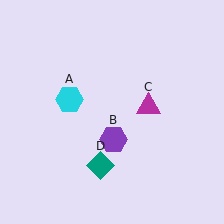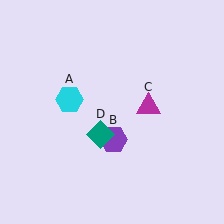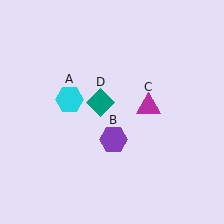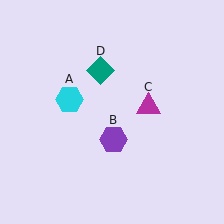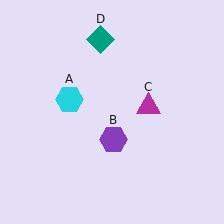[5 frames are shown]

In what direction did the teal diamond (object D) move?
The teal diamond (object D) moved up.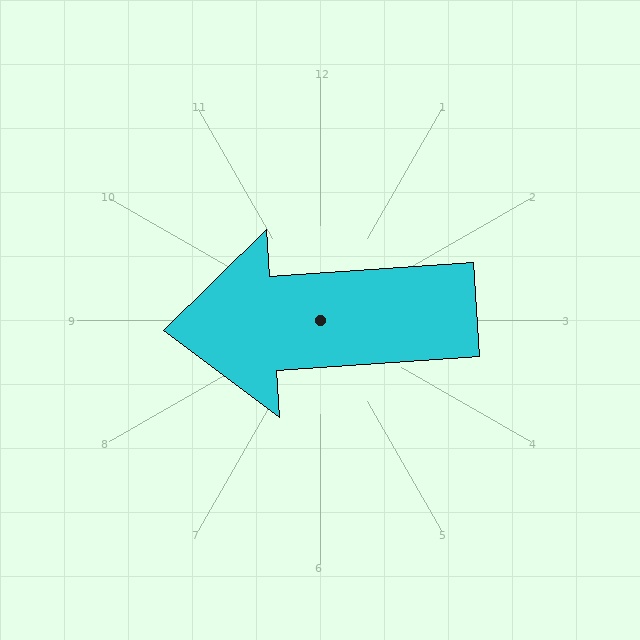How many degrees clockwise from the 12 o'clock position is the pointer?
Approximately 266 degrees.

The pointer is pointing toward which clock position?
Roughly 9 o'clock.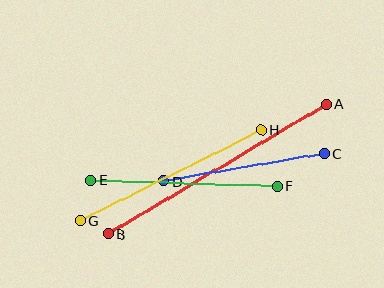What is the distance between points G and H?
The distance is approximately 203 pixels.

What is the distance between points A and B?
The distance is approximately 254 pixels.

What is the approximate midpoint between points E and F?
The midpoint is at approximately (184, 183) pixels.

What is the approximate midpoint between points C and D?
The midpoint is at approximately (244, 167) pixels.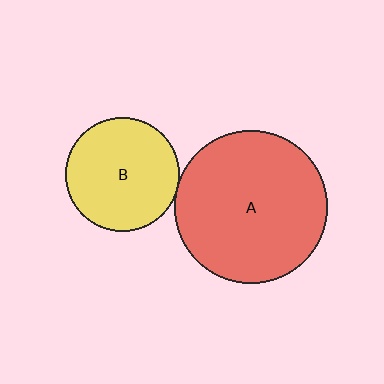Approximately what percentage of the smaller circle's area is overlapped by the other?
Approximately 5%.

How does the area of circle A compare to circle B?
Approximately 1.8 times.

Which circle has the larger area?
Circle A (red).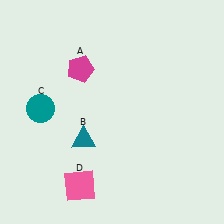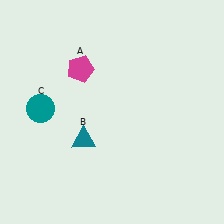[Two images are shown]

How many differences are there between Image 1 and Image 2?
There is 1 difference between the two images.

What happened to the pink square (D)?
The pink square (D) was removed in Image 2. It was in the bottom-left area of Image 1.